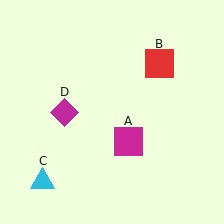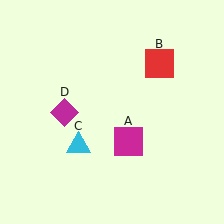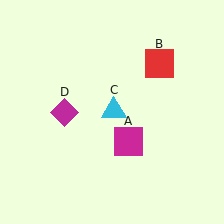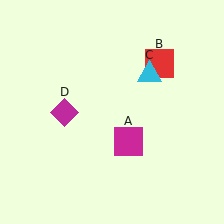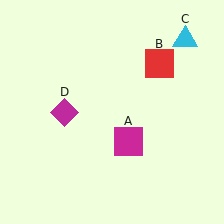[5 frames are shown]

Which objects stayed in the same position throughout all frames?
Magenta square (object A) and red square (object B) and magenta diamond (object D) remained stationary.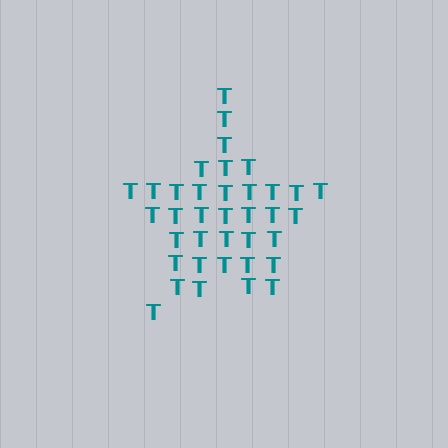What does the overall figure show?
The overall figure shows a star.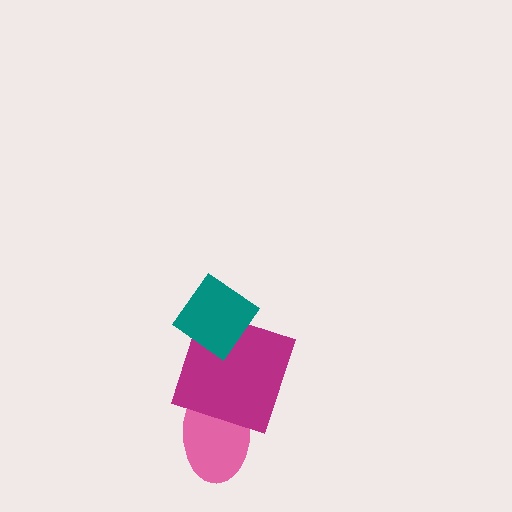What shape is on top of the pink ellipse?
The magenta square is on top of the pink ellipse.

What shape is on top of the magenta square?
The teal diamond is on top of the magenta square.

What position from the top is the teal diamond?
The teal diamond is 1st from the top.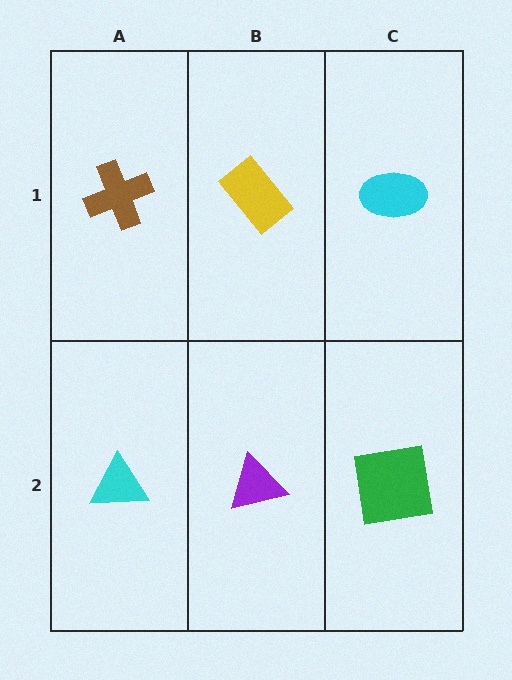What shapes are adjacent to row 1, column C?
A green square (row 2, column C), a yellow rectangle (row 1, column B).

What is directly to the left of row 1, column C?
A yellow rectangle.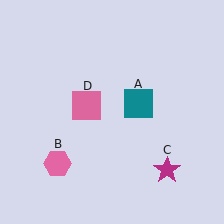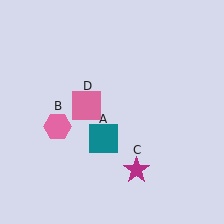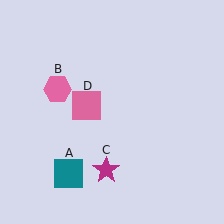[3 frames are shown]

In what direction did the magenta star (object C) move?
The magenta star (object C) moved left.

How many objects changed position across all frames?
3 objects changed position: teal square (object A), pink hexagon (object B), magenta star (object C).